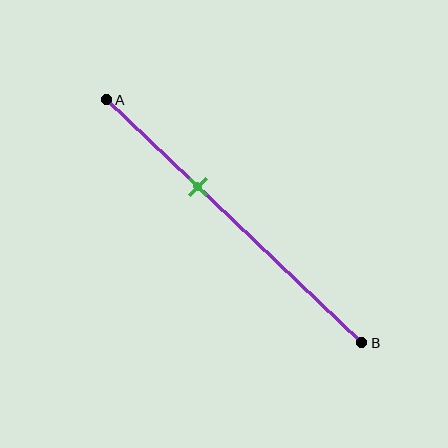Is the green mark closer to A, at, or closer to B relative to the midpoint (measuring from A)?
The green mark is closer to point A than the midpoint of segment AB.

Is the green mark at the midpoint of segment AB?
No, the mark is at about 35% from A, not at the 50% midpoint.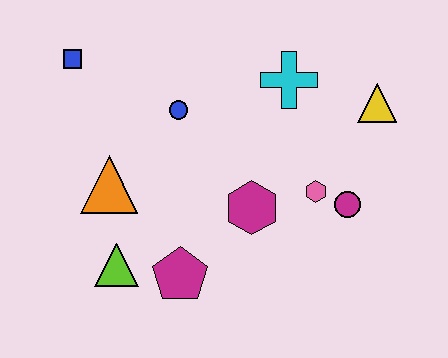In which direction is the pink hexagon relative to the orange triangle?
The pink hexagon is to the right of the orange triangle.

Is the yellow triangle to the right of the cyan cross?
Yes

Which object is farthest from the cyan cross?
The lime triangle is farthest from the cyan cross.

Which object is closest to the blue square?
The blue circle is closest to the blue square.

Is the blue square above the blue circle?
Yes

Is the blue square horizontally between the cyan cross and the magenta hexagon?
No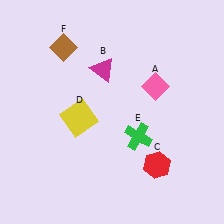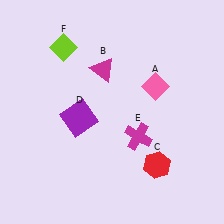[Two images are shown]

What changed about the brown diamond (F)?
In Image 1, F is brown. In Image 2, it changed to lime.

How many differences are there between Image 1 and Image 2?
There are 3 differences between the two images.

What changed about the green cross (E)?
In Image 1, E is green. In Image 2, it changed to magenta.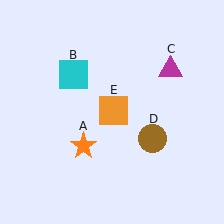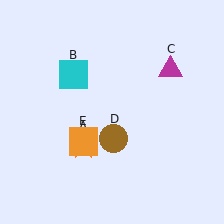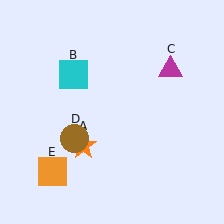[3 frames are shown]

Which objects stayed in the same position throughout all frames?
Orange star (object A) and cyan square (object B) and magenta triangle (object C) remained stationary.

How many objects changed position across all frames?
2 objects changed position: brown circle (object D), orange square (object E).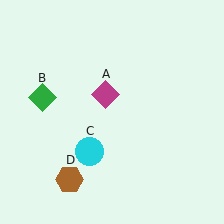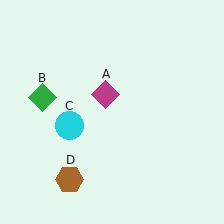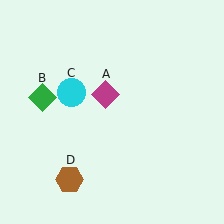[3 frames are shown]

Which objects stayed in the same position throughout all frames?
Magenta diamond (object A) and green diamond (object B) and brown hexagon (object D) remained stationary.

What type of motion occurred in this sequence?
The cyan circle (object C) rotated clockwise around the center of the scene.